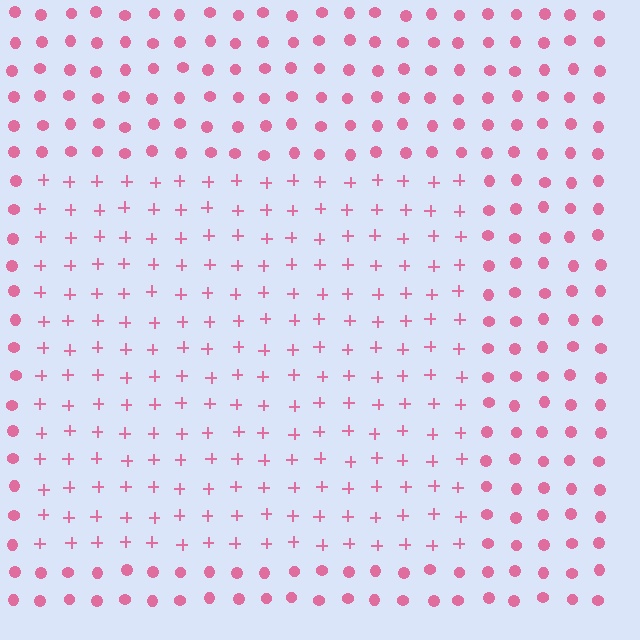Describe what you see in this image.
The image is filled with small pink elements arranged in a uniform grid. A rectangle-shaped region contains plus signs, while the surrounding area contains circles. The boundary is defined purely by the change in element shape.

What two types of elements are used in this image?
The image uses plus signs inside the rectangle region and circles outside it.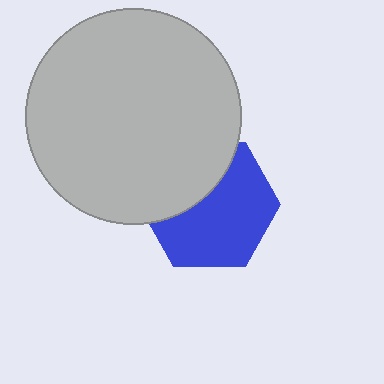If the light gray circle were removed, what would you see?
You would see the complete blue hexagon.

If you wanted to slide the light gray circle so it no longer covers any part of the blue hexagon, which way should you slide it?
Slide it up — that is the most direct way to separate the two shapes.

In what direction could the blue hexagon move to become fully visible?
The blue hexagon could move down. That would shift it out from behind the light gray circle entirely.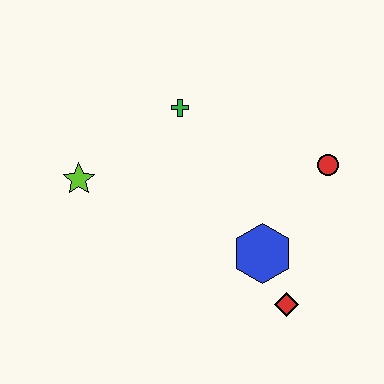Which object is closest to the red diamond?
The blue hexagon is closest to the red diamond.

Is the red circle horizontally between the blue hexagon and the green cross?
No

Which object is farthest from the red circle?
The lime star is farthest from the red circle.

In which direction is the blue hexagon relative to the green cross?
The blue hexagon is below the green cross.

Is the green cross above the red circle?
Yes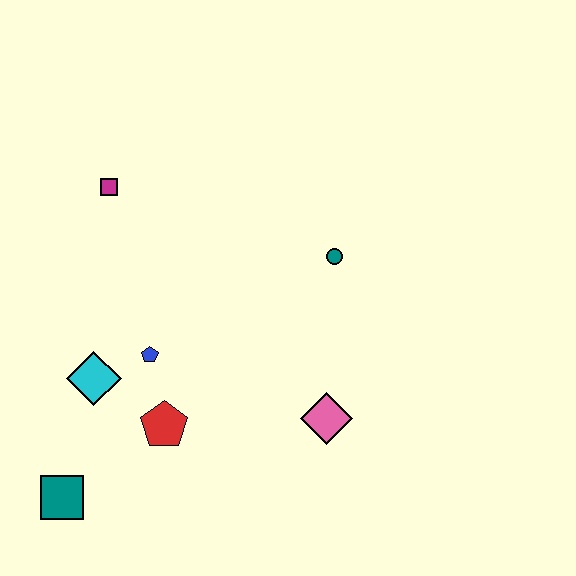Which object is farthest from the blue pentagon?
The teal circle is farthest from the blue pentagon.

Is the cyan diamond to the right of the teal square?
Yes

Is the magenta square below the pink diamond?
No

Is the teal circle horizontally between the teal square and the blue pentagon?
No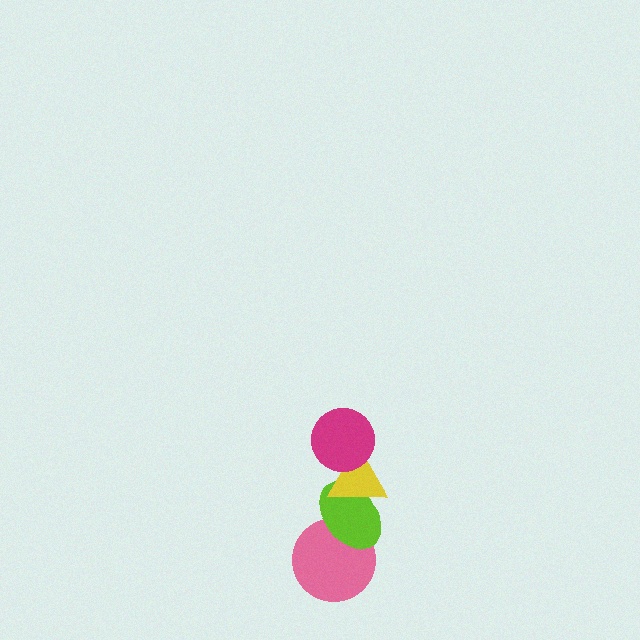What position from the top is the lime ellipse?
The lime ellipse is 3rd from the top.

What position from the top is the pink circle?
The pink circle is 4th from the top.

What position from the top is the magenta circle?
The magenta circle is 1st from the top.